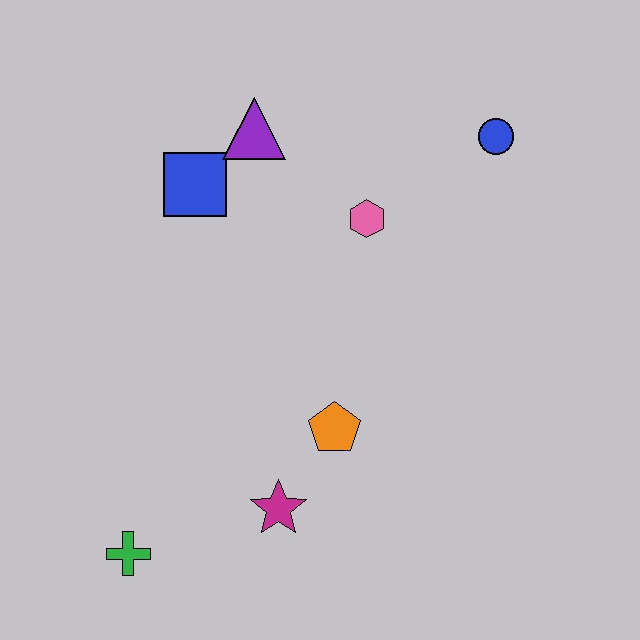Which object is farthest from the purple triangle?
The green cross is farthest from the purple triangle.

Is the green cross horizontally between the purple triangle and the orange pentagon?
No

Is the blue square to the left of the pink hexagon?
Yes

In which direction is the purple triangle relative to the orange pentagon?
The purple triangle is above the orange pentagon.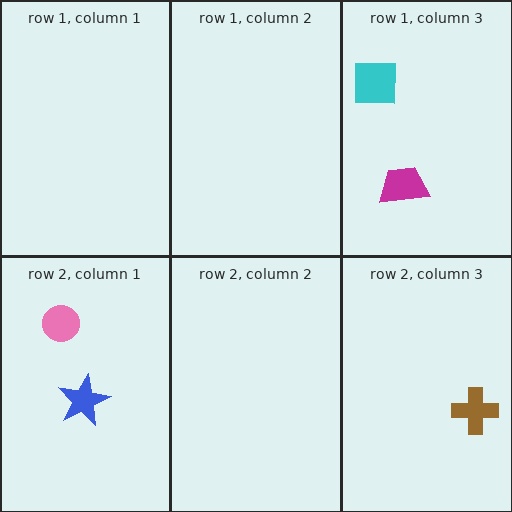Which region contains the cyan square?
The row 1, column 3 region.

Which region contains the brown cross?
The row 2, column 3 region.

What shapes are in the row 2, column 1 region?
The pink circle, the blue star.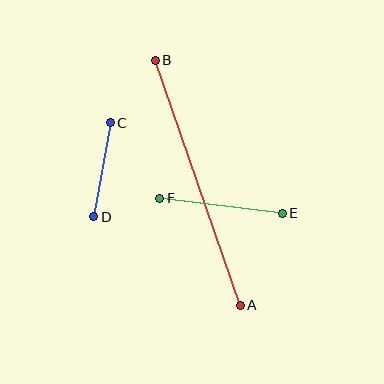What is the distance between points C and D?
The distance is approximately 95 pixels.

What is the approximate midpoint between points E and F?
The midpoint is at approximately (221, 206) pixels.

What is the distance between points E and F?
The distance is approximately 123 pixels.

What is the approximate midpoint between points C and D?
The midpoint is at approximately (102, 170) pixels.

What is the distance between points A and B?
The distance is approximately 259 pixels.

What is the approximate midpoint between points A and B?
The midpoint is at approximately (198, 183) pixels.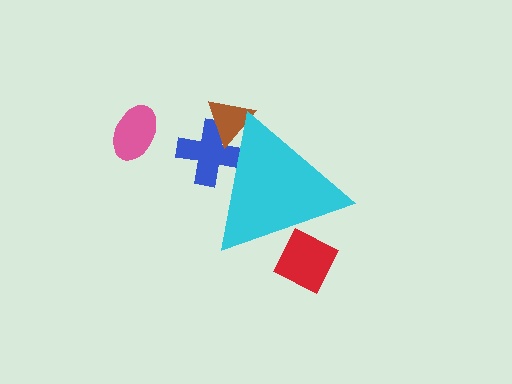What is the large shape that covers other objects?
A cyan triangle.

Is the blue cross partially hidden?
Yes, the blue cross is partially hidden behind the cyan triangle.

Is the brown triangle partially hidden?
Yes, the brown triangle is partially hidden behind the cyan triangle.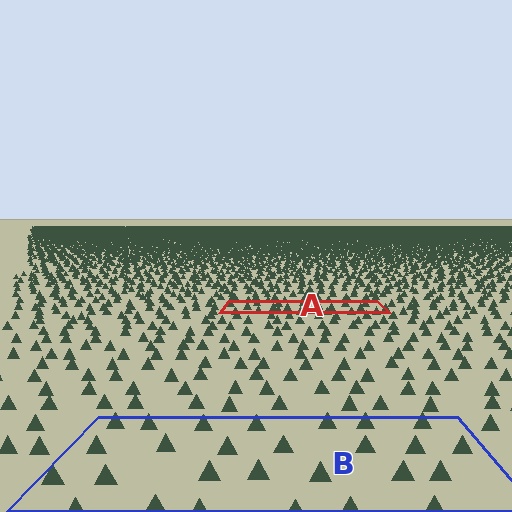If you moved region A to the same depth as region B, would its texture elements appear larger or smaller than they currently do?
They would appear larger. At a closer depth, the same texture elements are projected at a bigger on-screen size.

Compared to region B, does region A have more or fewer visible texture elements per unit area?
Region A has more texture elements per unit area — they are packed more densely because it is farther away.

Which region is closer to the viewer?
Region B is closer. The texture elements there are larger and more spread out.